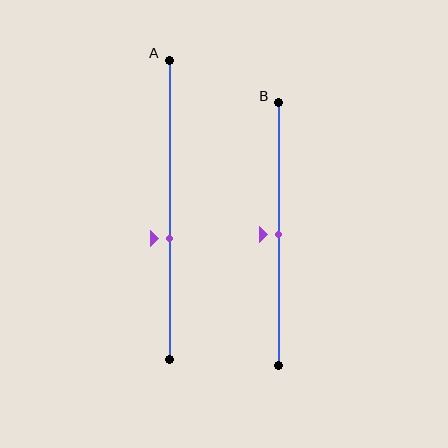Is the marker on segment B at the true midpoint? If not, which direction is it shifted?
Yes, the marker on segment B is at the true midpoint.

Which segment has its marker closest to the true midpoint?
Segment B has its marker closest to the true midpoint.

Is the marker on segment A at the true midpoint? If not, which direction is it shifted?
No, the marker on segment A is shifted downward by about 9% of the segment length.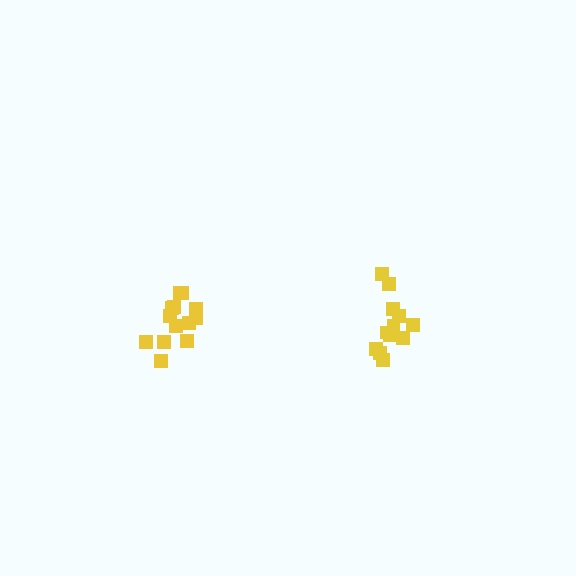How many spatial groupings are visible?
There are 2 spatial groupings.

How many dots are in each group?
Group 1: 12 dots, Group 2: 14 dots (26 total).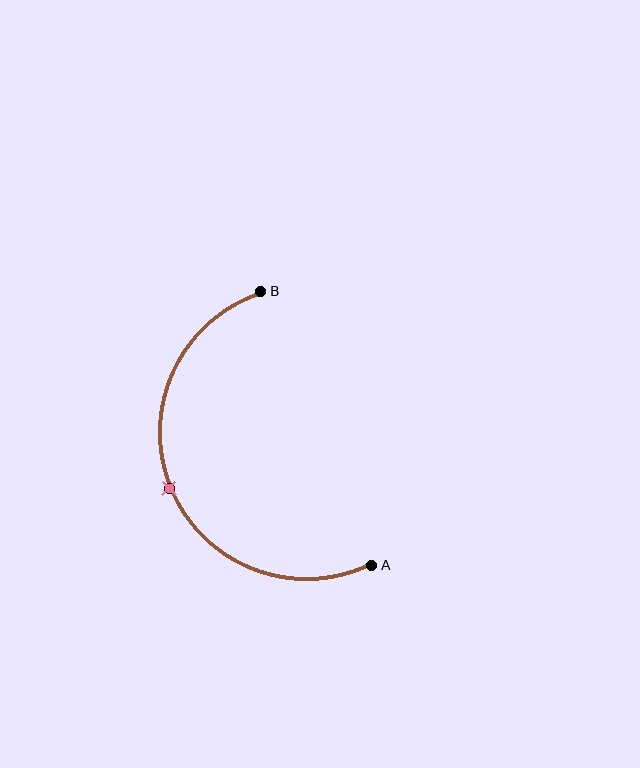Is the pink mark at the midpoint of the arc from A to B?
Yes. The pink mark lies on the arc at equal arc-length from both A and B — it is the arc midpoint.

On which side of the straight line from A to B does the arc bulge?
The arc bulges to the left of the straight line connecting A and B.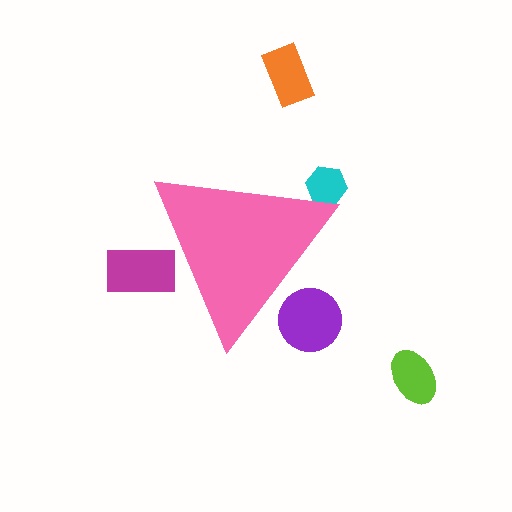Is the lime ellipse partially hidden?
No, the lime ellipse is fully visible.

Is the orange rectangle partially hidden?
No, the orange rectangle is fully visible.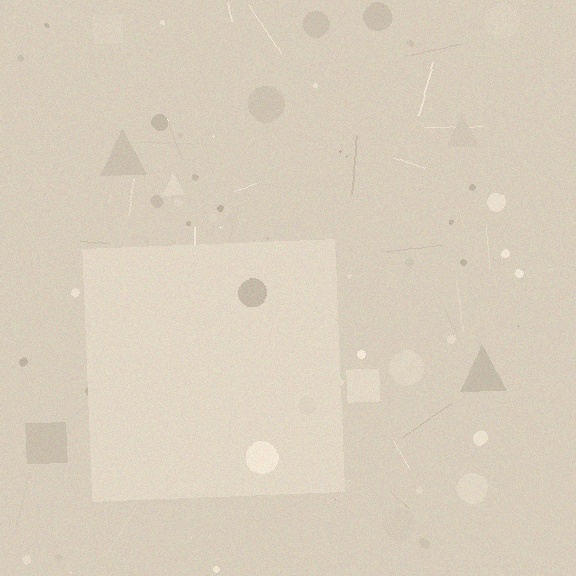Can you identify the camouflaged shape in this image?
The camouflaged shape is a square.